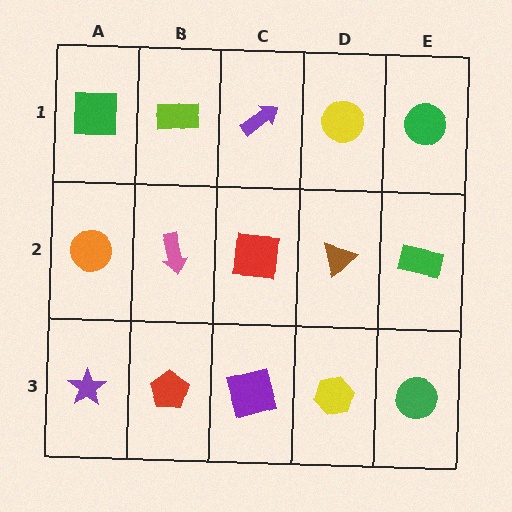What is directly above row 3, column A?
An orange circle.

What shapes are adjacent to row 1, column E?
A green rectangle (row 2, column E), a yellow circle (row 1, column D).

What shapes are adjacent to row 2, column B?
A lime rectangle (row 1, column B), a red pentagon (row 3, column B), an orange circle (row 2, column A), a red square (row 2, column C).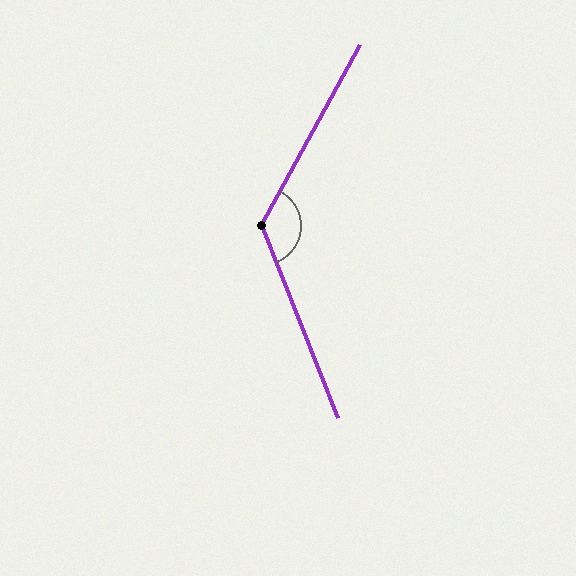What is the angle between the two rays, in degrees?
Approximately 130 degrees.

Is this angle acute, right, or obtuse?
It is obtuse.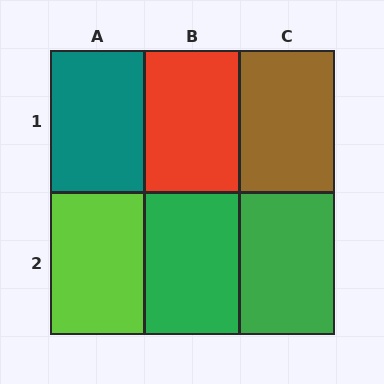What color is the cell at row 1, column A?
Teal.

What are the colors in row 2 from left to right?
Lime, green, green.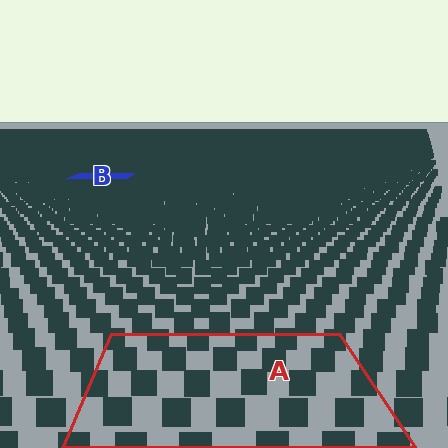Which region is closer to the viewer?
Region A is closer. The texture elements there are larger and more spread out.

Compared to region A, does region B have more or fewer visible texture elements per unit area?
Region B has more texture elements per unit area — they are packed more densely because it is farther away.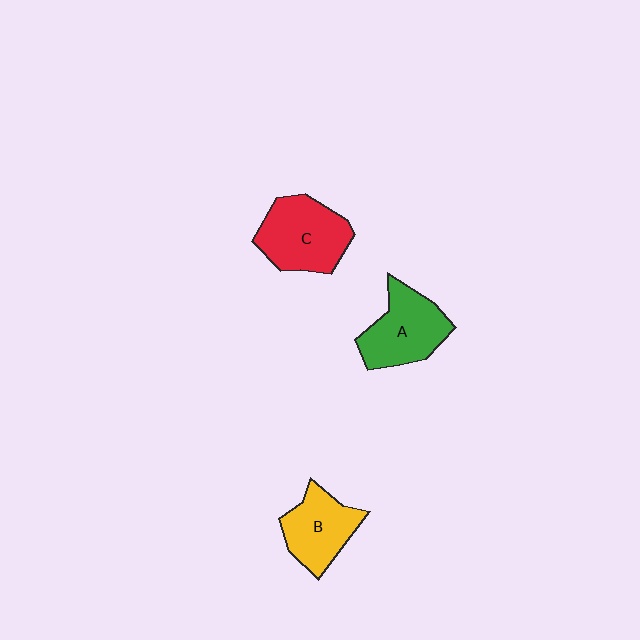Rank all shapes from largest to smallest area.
From largest to smallest: C (red), A (green), B (yellow).